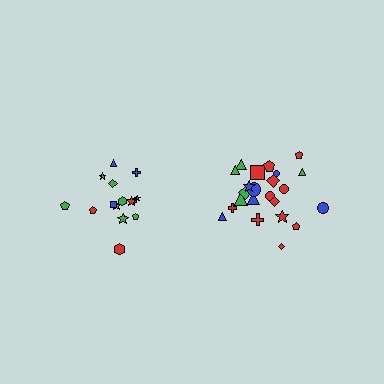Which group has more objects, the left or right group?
The right group.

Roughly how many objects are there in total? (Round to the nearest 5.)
Roughly 40 objects in total.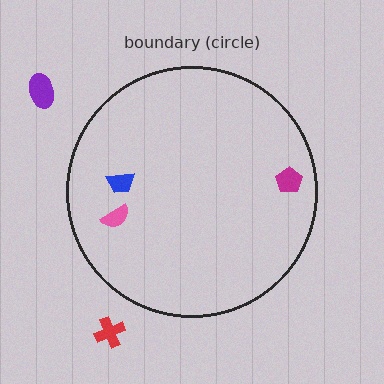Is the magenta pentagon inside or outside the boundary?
Inside.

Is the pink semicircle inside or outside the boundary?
Inside.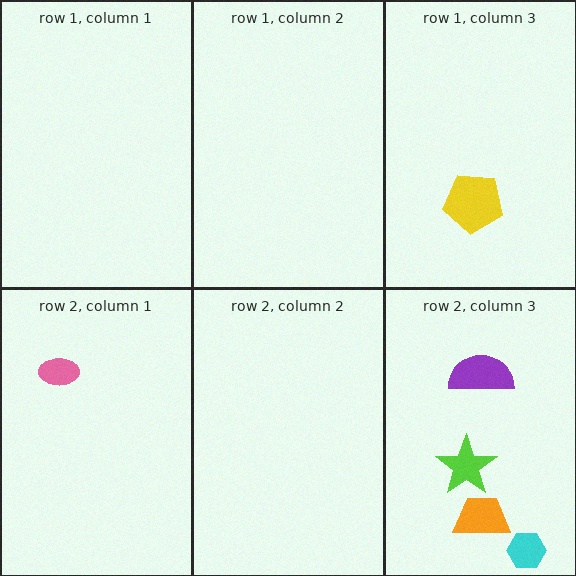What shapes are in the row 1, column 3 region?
The yellow pentagon.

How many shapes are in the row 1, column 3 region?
1.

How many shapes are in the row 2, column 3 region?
4.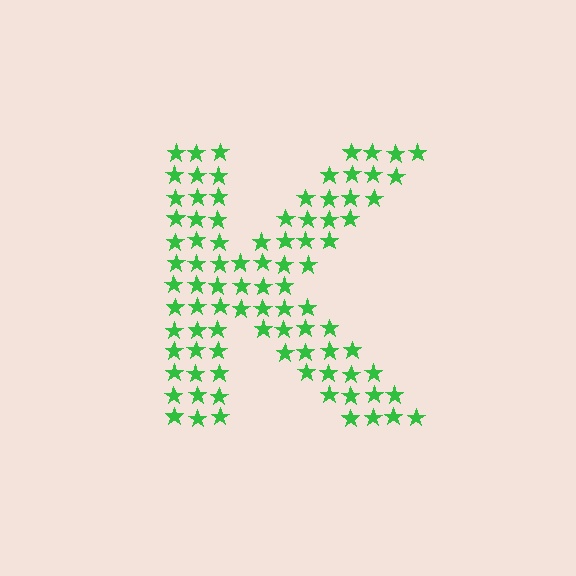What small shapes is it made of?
It is made of small stars.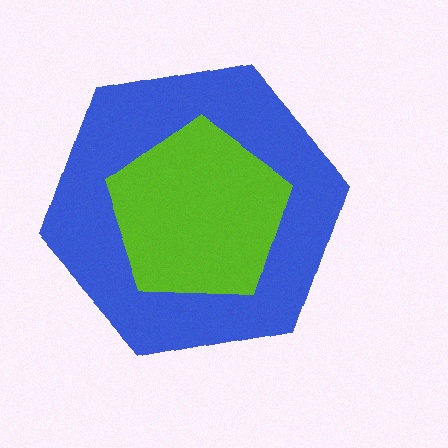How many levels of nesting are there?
2.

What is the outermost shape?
The blue hexagon.